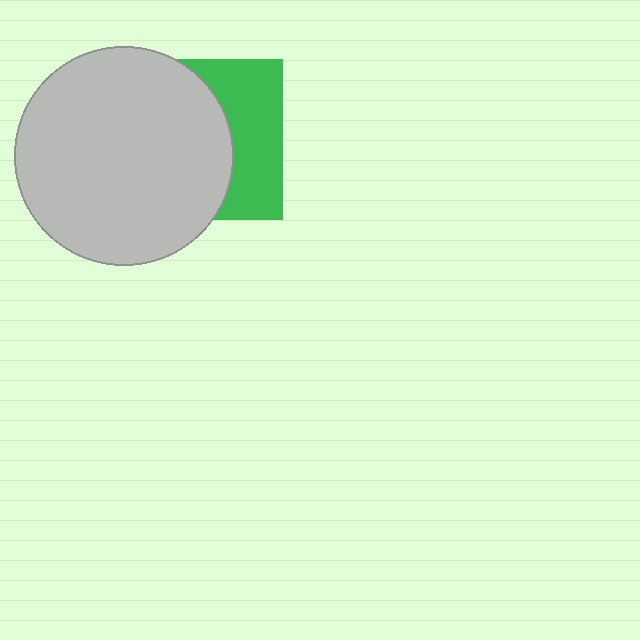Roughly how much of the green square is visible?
A small part of it is visible (roughly 39%).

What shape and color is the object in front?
The object in front is a light gray circle.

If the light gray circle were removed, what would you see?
You would see the complete green square.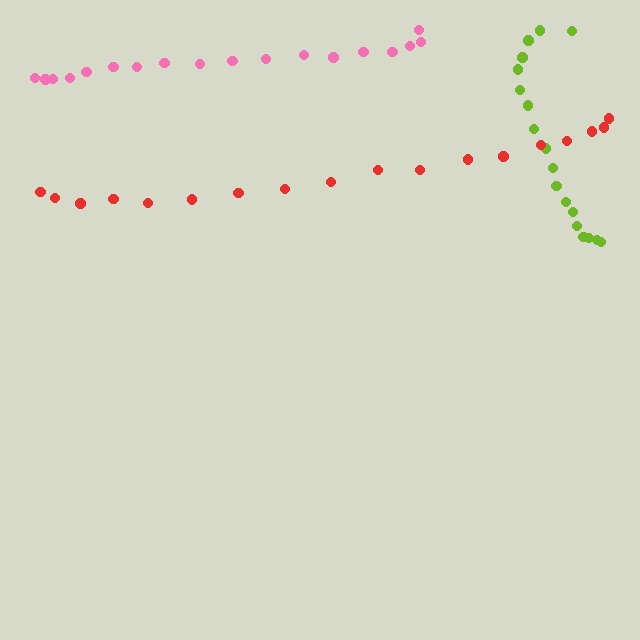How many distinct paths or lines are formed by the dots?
There are 3 distinct paths.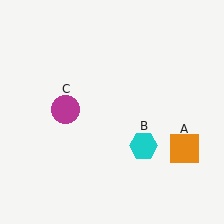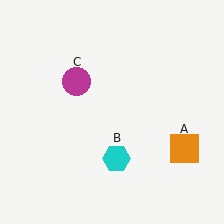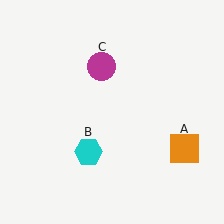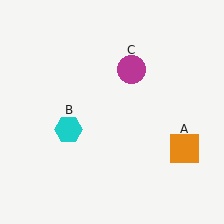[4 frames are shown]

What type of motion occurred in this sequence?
The cyan hexagon (object B), magenta circle (object C) rotated clockwise around the center of the scene.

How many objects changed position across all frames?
2 objects changed position: cyan hexagon (object B), magenta circle (object C).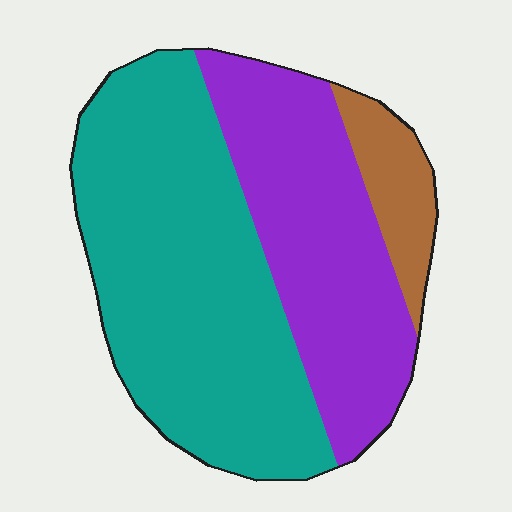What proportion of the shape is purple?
Purple takes up about three eighths (3/8) of the shape.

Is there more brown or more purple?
Purple.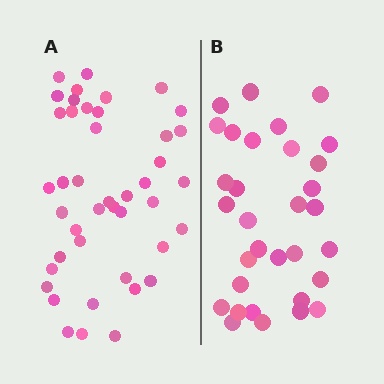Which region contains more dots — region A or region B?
Region A (the left region) has more dots.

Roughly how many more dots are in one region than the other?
Region A has roughly 12 or so more dots than region B.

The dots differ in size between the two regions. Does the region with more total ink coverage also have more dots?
No. Region B has more total ink coverage because its dots are larger, but region A actually contains more individual dots. Total area can be misleading — the number of items is what matters here.